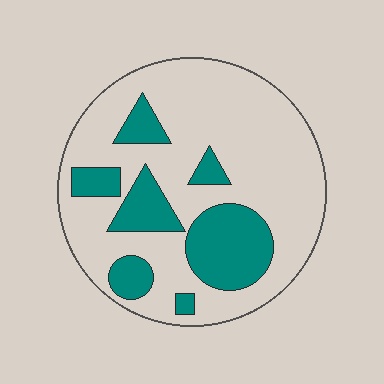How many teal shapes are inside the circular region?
7.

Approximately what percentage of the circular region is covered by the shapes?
Approximately 25%.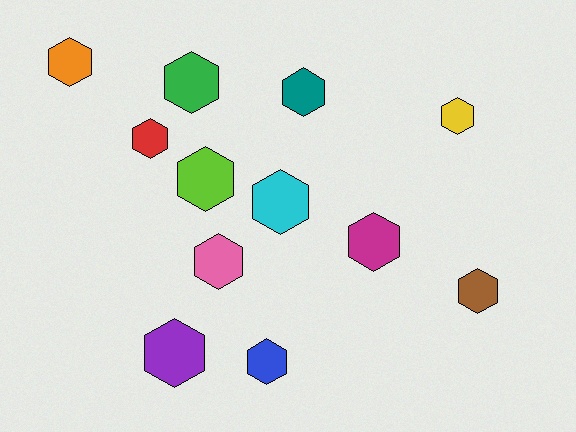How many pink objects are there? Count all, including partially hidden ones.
There is 1 pink object.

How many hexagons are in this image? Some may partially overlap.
There are 12 hexagons.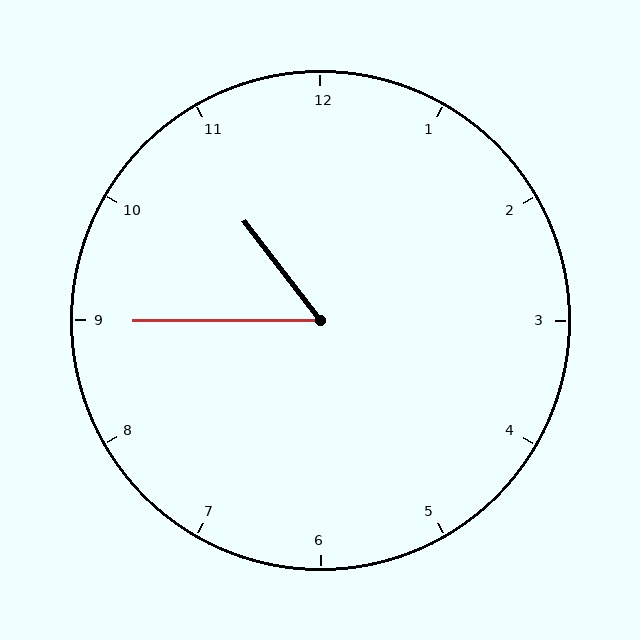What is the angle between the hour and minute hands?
Approximately 52 degrees.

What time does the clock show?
10:45.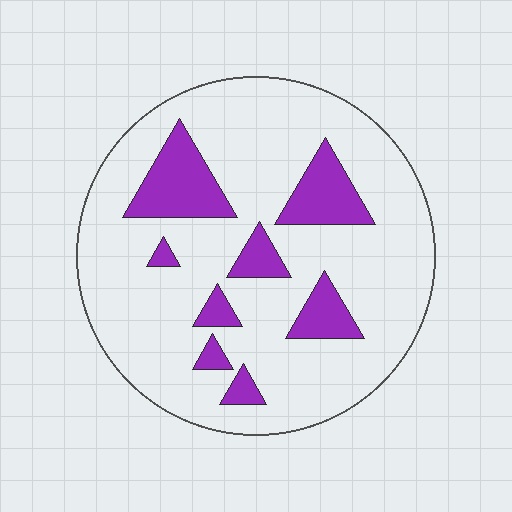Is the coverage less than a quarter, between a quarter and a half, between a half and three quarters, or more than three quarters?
Less than a quarter.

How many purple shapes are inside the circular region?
8.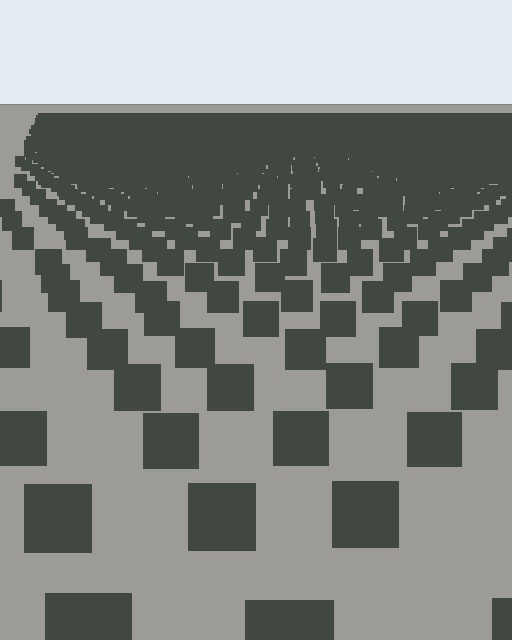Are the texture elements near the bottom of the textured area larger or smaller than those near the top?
Larger. Near the bottom, elements are closer to the viewer and appear at a bigger on-screen size.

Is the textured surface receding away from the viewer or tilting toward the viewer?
The surface is receding away from the viewer. Texture elements get smaller and denser toward the top.